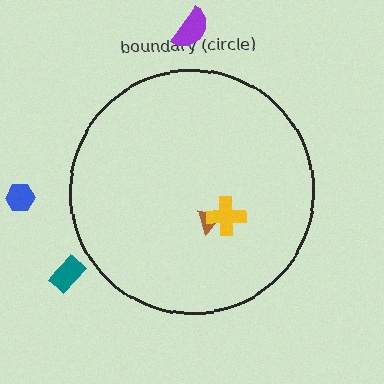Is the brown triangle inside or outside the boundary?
Inside.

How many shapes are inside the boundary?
2 inside, 3 outside.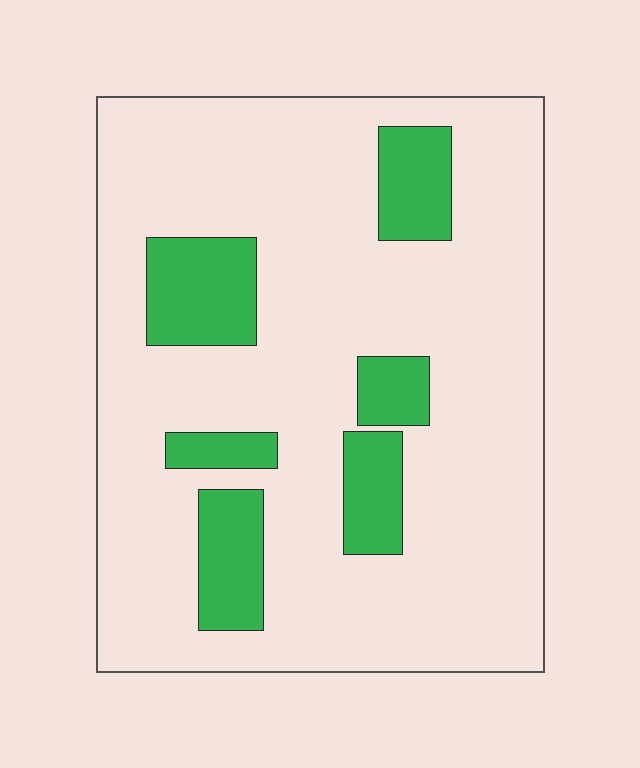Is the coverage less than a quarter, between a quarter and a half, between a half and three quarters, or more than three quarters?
Less than a quarter.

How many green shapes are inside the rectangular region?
6.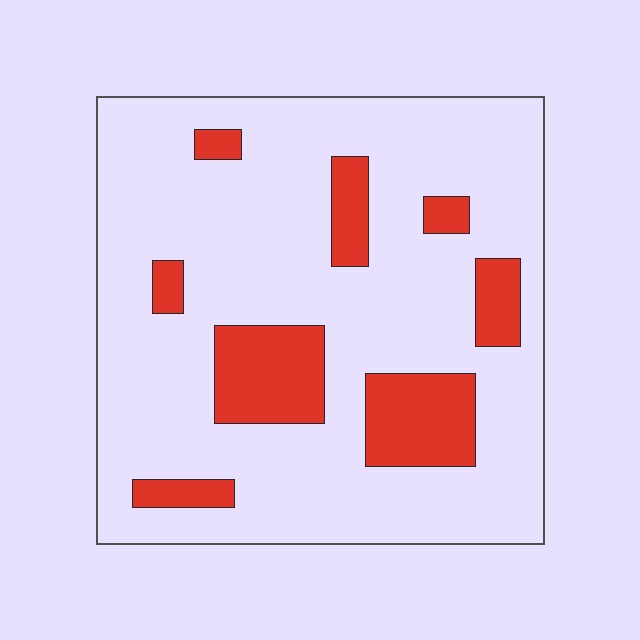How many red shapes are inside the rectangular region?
8.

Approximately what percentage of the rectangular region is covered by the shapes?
Approximately 20%.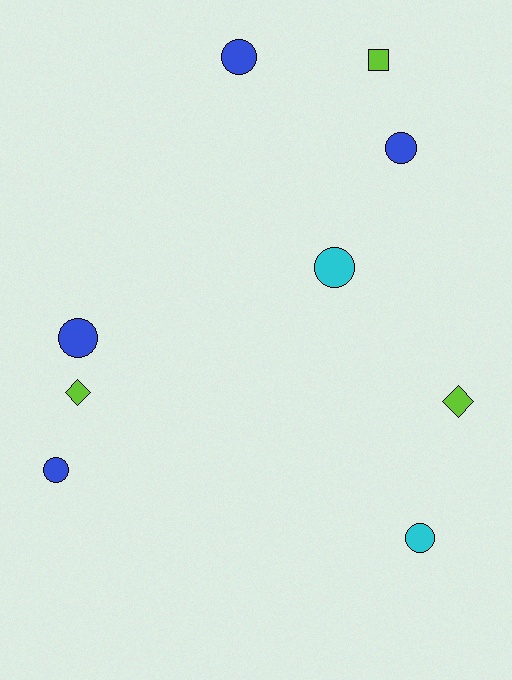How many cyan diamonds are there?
There are no cyan diamonds.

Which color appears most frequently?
Blue, with 4 objects.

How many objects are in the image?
There are 9 objects.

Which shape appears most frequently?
Circle, with 6 objects.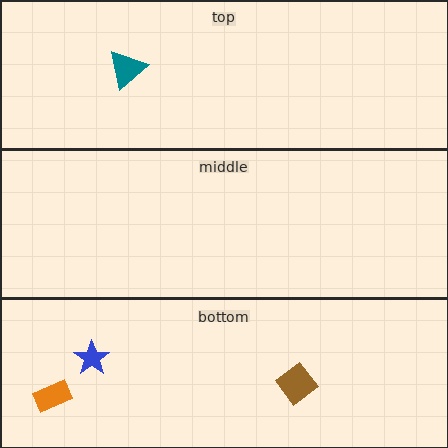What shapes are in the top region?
The teal triangle.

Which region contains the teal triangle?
The top region.